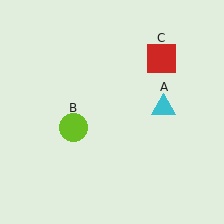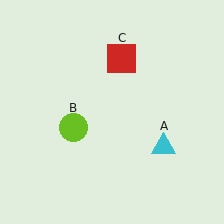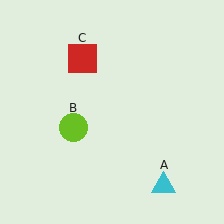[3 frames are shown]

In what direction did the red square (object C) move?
The red square (object C) moved left.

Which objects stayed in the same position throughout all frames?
Lime circle (object B) remained stationary.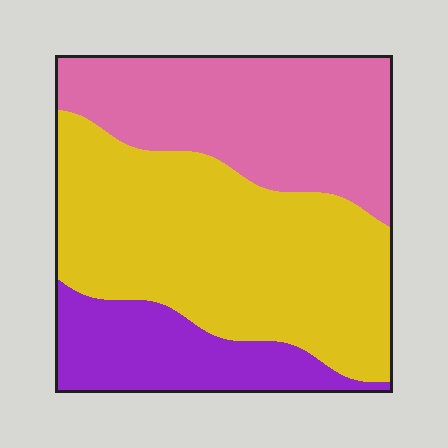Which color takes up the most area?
Yellow, at roughly 50%.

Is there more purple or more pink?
Pink.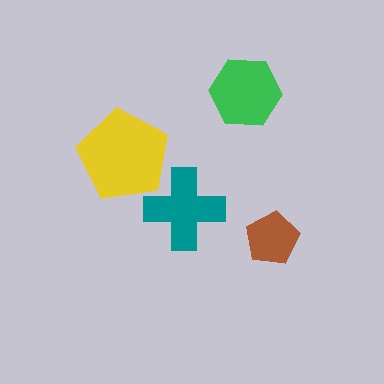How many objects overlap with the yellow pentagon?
1 object overlaps with the yellow pentagon.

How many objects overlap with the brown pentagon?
0 objects overlap with the brown pentagon.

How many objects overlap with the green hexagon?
0 objects overlap with the green hexagon.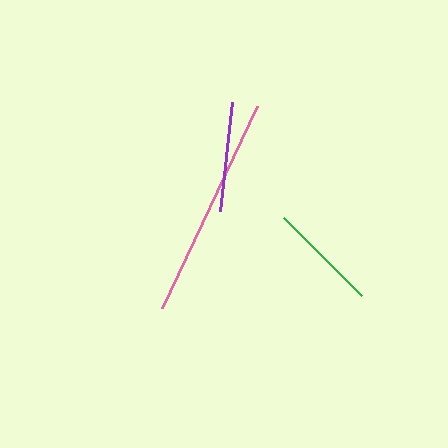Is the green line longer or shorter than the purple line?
The green line is longer than the purple line.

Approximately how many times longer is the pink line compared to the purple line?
The pink line is approximately 2.0 times the length of the purple line.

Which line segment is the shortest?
The purple line is the shortest at approximately 109 pixels.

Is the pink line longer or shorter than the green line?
The pink line is longer than the green line.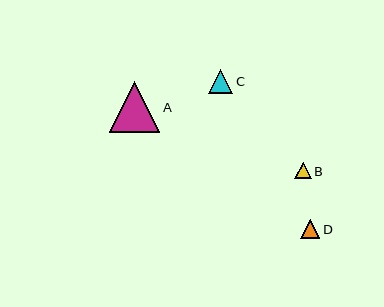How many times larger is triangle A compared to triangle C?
Triangle A is approximately 2.1 times the size of triangle C.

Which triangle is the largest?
Triangle A is the largest with a size of approximately 51 pixels.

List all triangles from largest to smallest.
From largest to smallest: A, C, D, B.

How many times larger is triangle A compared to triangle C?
Triangle A is approximately 2.1 times the size of triangle C.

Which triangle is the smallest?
Triangle B is the smallest with a size of approximately 17 pixels.